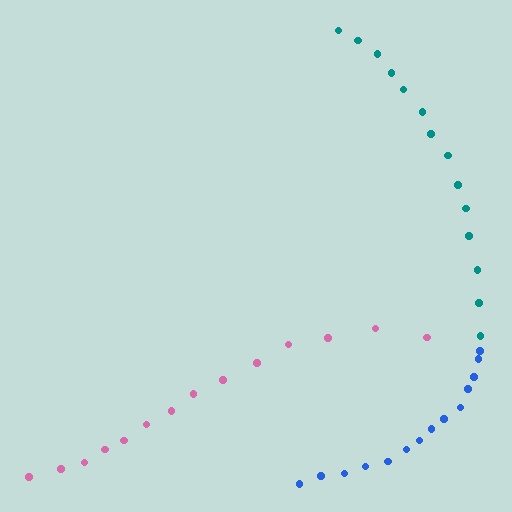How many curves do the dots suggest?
There are 3 distinct paths.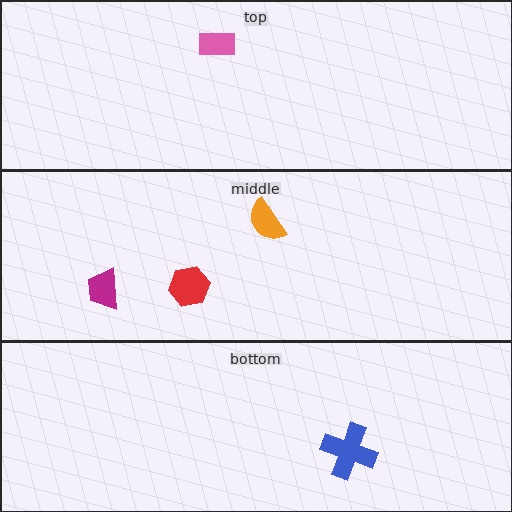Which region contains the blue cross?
The bottom region.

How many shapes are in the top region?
1.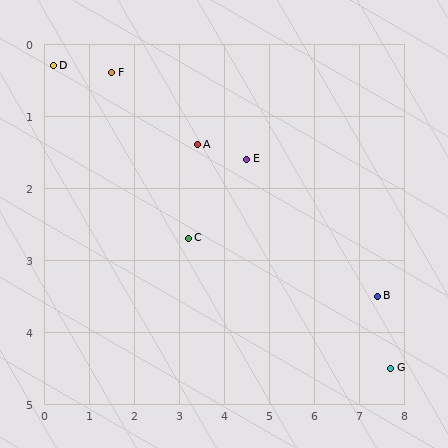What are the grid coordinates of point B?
Point B is at approximately (7.4, 3.5).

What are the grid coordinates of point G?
Point G is at approximately (7.7, 4.5).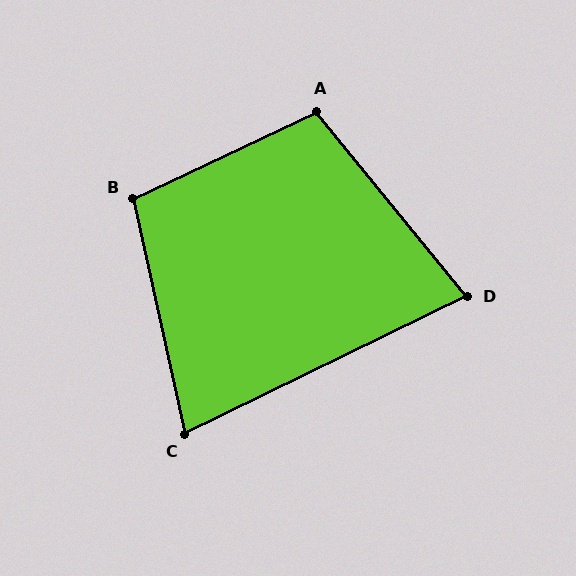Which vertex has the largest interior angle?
A, at approximately 104 degrees.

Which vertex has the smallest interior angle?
C, at approximately 76 degrees.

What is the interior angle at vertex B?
Approximately 103 degrees (obtuse).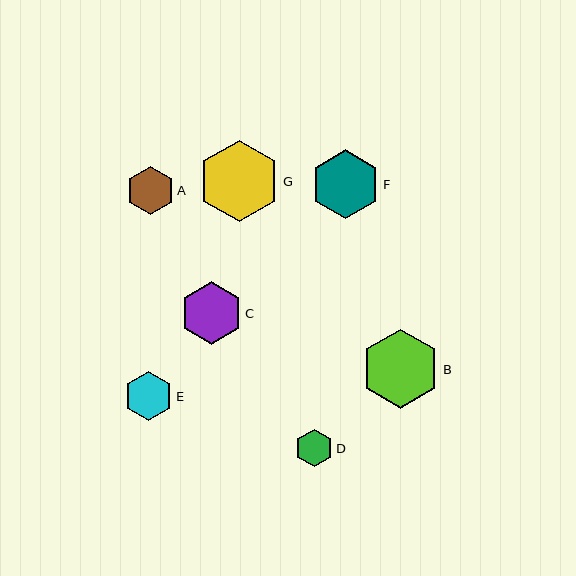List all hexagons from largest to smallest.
From largest to smallest: G, B, F, C, E, A, D.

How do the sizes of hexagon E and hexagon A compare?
Hexagon E and hexagon A are approximately the same size.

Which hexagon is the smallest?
Hexagon D is the smallest with a size of approximately 38 pixels.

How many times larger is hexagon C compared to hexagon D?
Hexagon C is approximately 1.7 times the size of hexagon D.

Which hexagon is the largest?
Hexagon G is the largest with a size of approximately 81 pixels.